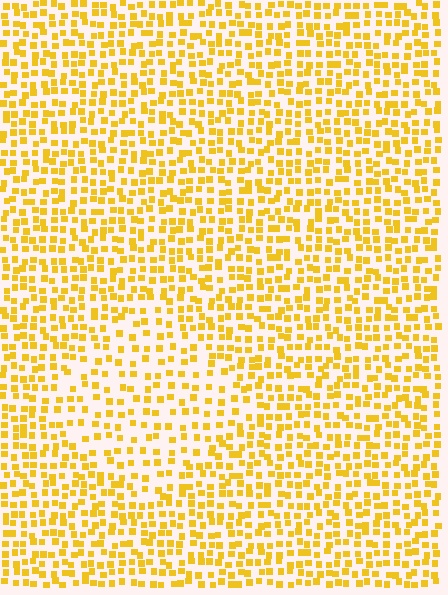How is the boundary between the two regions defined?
The boundary is defined by a change in element density (approximately 1.7x ratio). All elements are the same color, size, and shape.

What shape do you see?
I see a diamond.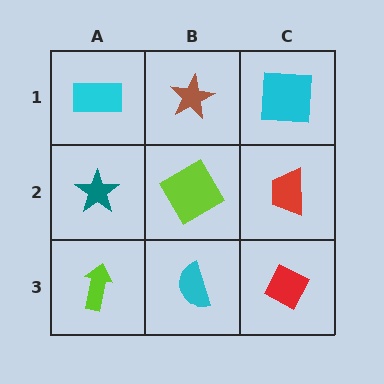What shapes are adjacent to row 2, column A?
A cyan rectangle (row 1, column A), a lime arrow (row 3, column A), a lime diamond (row 2, column B).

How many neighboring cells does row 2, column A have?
3.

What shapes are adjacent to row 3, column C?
A red trapezoid (row 2, column C), a cyan semicircle (row 3, column B).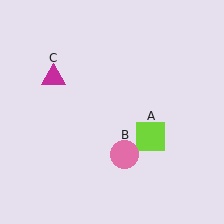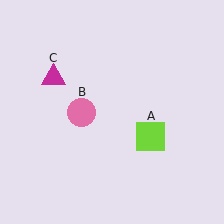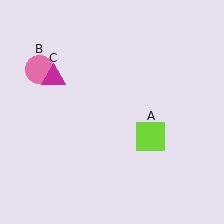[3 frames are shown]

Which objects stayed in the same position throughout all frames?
Lime square (object A) and magenta triangle (object C) remained stationary.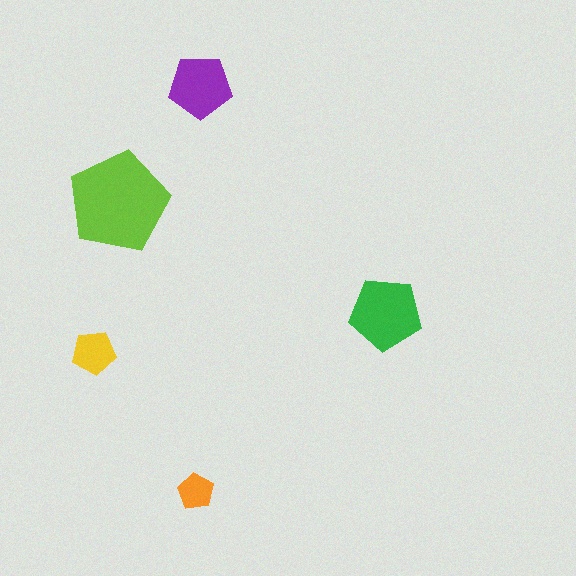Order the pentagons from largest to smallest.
the lime one, the green one, the purple one, the yellow one, the orange one.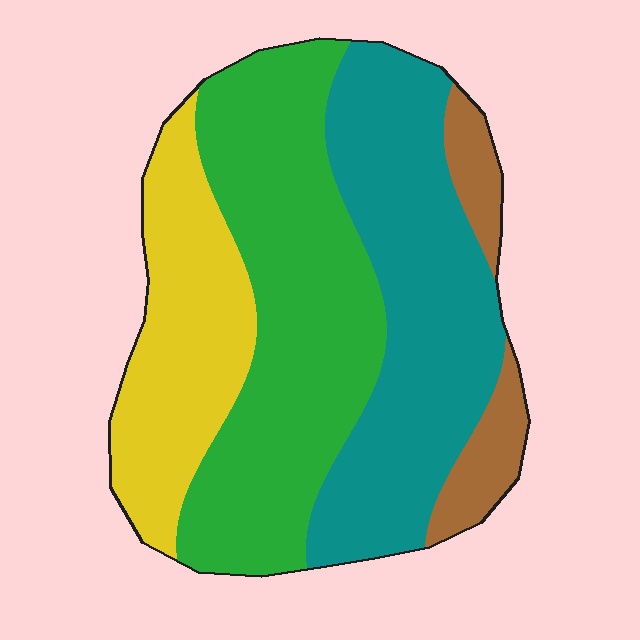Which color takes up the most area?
Green, at roughly 35%.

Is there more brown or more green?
Green.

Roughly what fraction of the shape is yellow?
Yellow takes up about one fifth (1/5) of the shape.